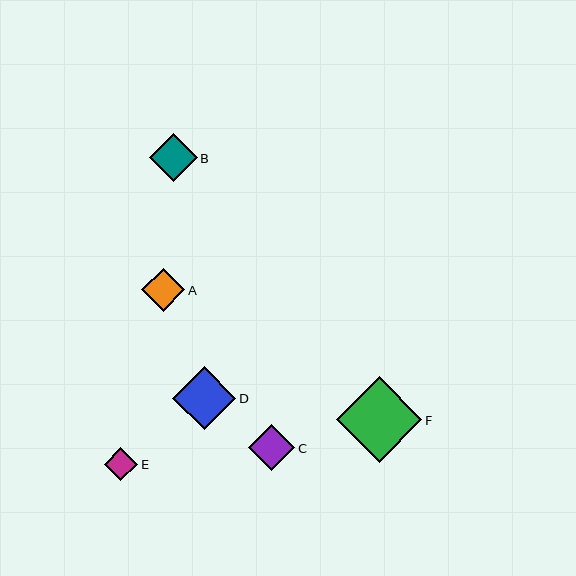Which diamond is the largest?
Diamond F is the largest with a size of approximately 86 pixels.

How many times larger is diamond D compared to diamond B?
Diamond D is approximately 1.3 times the size of diamond B.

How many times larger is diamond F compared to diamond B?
Diamond F is approximately 1.8 times the size of diamond B.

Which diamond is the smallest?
Diamond E is the smallest with a size of approximately 33 pixels.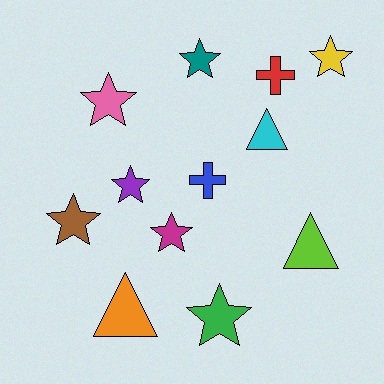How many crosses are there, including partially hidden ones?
There are 2 crosses.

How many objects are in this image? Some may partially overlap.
There are 12 objects.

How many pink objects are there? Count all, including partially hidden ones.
There is 1 pink object.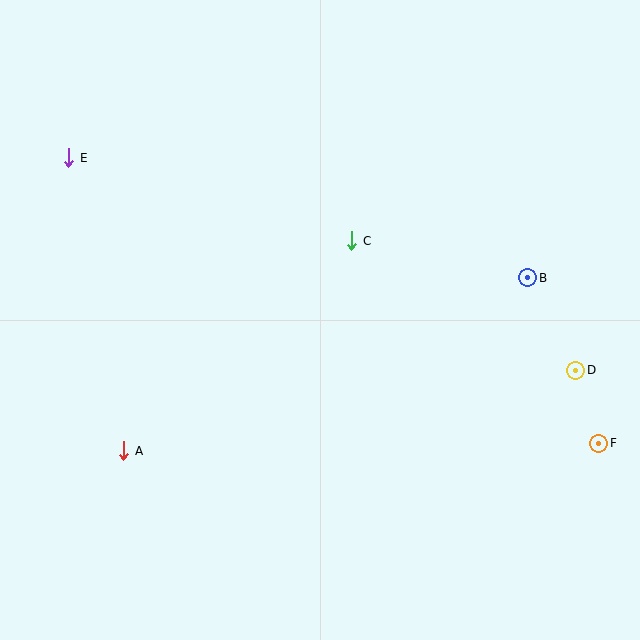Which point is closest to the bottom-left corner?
Point A is closest to the bottom-left corner.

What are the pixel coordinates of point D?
Point D is at (576, 370).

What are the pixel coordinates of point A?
Point A is at (124, 451).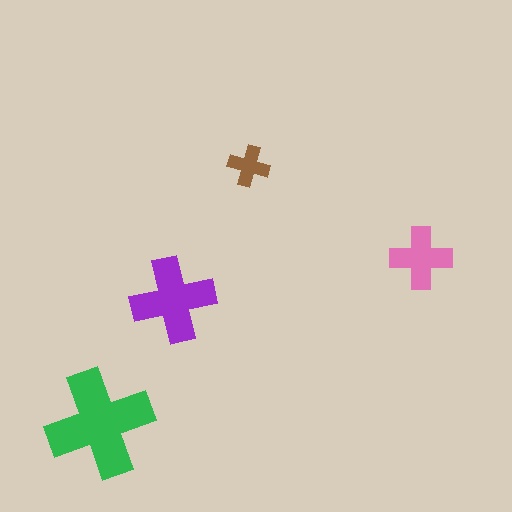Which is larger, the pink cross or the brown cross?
The pink one.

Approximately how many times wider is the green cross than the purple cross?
About 1.5 times wider.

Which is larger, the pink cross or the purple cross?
The purple one.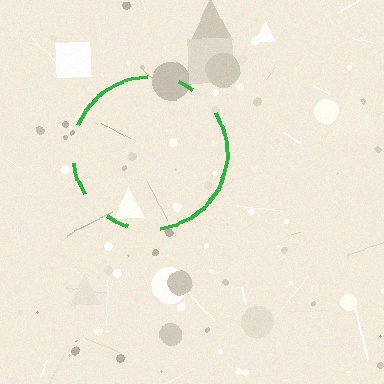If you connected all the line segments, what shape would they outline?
They would outline a circle.